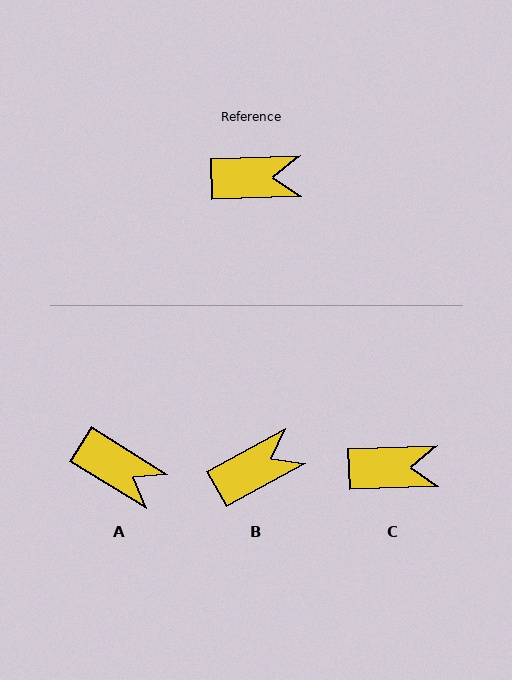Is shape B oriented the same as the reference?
No, it is off by about 27 degrees.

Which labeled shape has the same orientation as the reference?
C.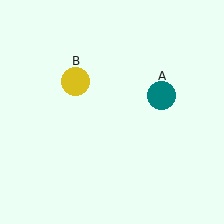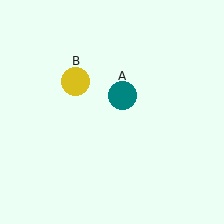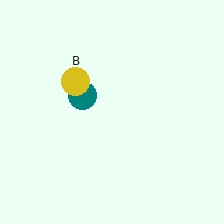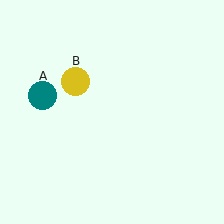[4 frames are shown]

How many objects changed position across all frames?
1 object changed position: teal circle (object A).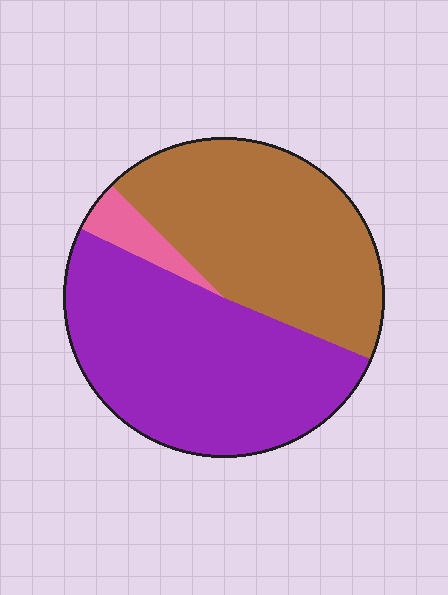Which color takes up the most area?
Purple, at roughly 50%.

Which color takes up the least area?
Pink, at roughly 5%.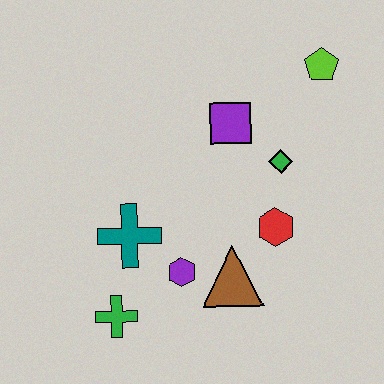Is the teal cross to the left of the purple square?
Yes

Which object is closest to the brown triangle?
The purple hexagon is closest to the brown triangle.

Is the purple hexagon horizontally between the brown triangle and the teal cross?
Yes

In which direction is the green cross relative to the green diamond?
The green cross is to the left of the green diamond.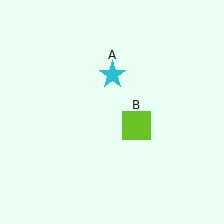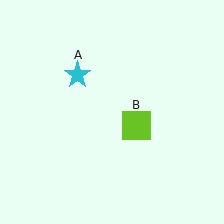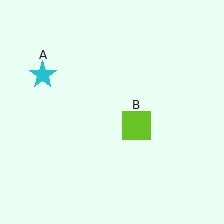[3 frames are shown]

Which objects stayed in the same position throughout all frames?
Lime square (object B) remained stationary.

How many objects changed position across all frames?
1 object changed position: cyan star (object A).